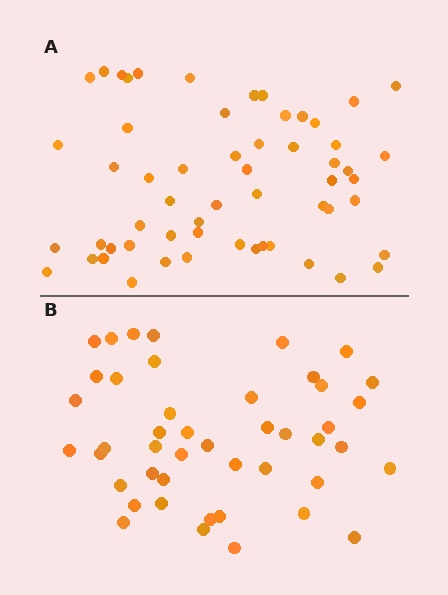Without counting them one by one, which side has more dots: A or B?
Region A (the top region) has more dots.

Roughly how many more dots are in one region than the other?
Region A has roughly 12 or so more dots than region B.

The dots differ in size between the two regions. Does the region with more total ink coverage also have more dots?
No. Region B has more total ink coverage because its dots are larger, but region A actually contains more individual dots. Total area can be misleading — the number of items is what matters here.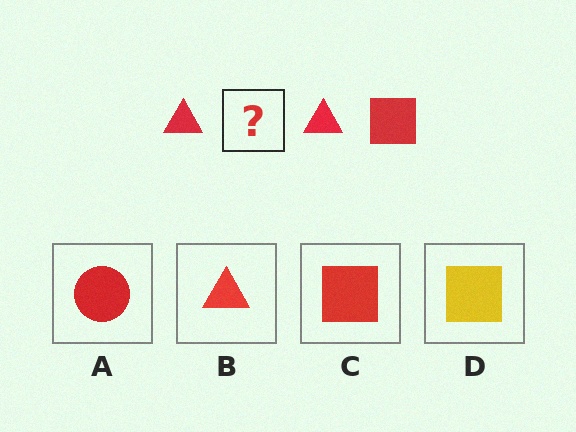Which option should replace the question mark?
Option C.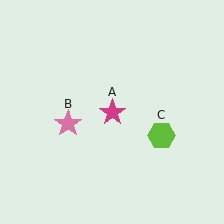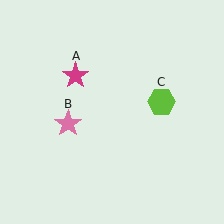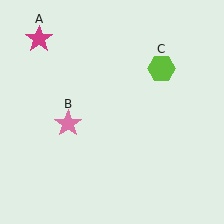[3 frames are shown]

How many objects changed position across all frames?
2 objects changed position: magenta star (object A), lime hexagon (object C).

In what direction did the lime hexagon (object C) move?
The lime hexagon (object C) moved up.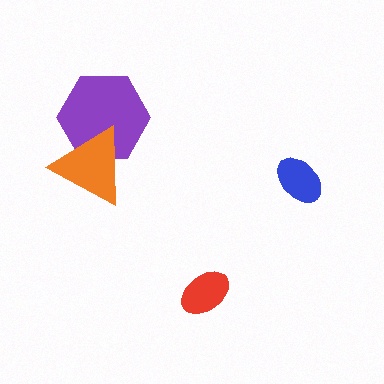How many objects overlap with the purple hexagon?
1 object overlaps with the purple hexagon.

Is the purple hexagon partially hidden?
Yes, it is partially covered by another shape.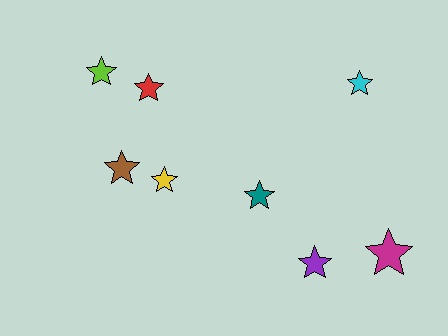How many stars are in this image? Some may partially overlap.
There are 8 stars.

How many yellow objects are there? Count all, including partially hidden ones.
There is 1 yellow object.